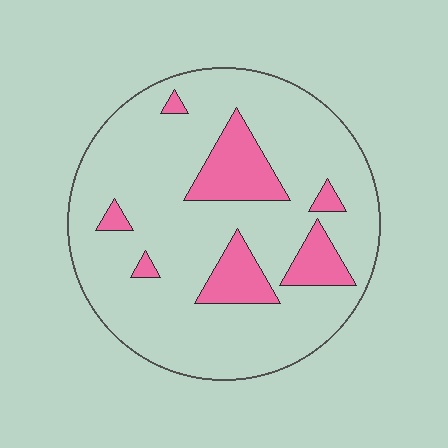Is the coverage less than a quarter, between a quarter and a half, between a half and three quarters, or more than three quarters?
Less than a quarter.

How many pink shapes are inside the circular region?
7.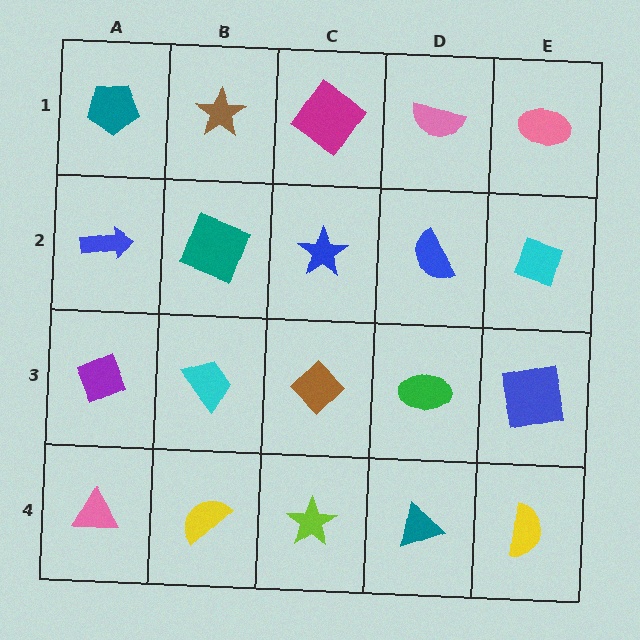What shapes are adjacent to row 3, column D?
A blue semicircle (row 2, column D), a teal triangle (row 4, column D), a brown diamond (row 3, column C), a blue square (row 3, column E).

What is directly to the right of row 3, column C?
A green ellipse.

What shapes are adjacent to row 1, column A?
A blue arrow (row 2, column A), a brown star (row 1, column B).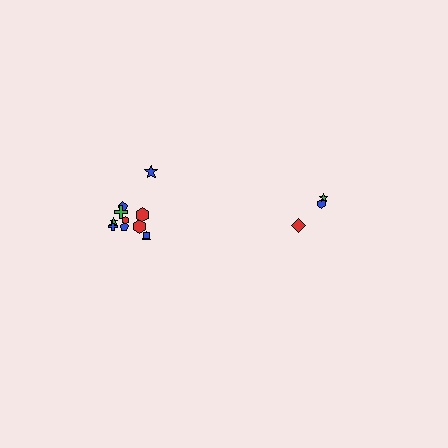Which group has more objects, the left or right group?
The left group.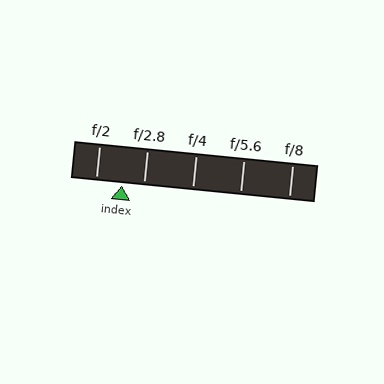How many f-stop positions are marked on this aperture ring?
There are 5 f-stop positions marked.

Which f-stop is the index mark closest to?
The index mark is closest to f/2.8.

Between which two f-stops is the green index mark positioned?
The index mark is between f/2 and f/2.8.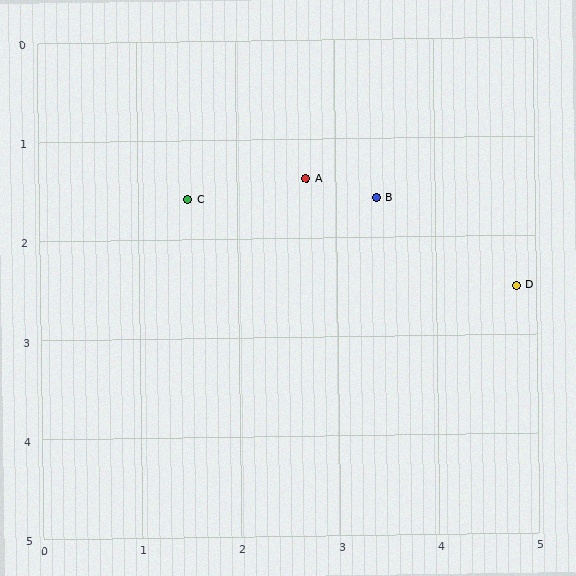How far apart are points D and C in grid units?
Points D and C are about 3.4 grid units apart.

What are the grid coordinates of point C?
Point C is at approximately (1.5, 1.6).